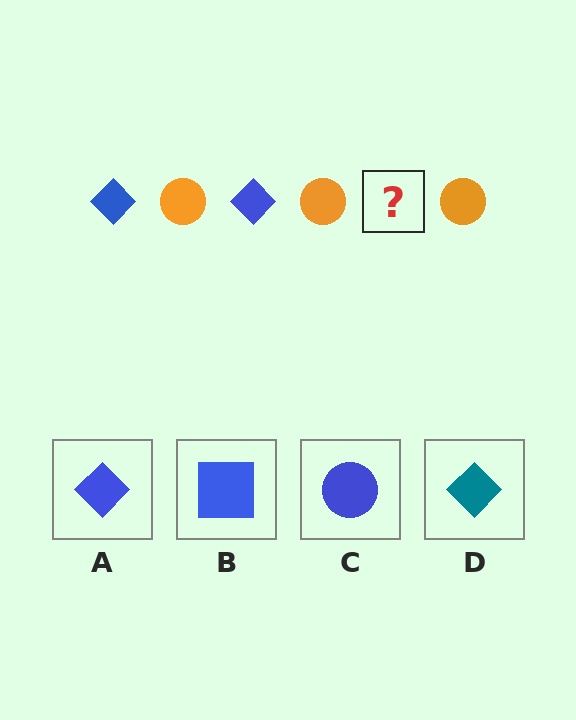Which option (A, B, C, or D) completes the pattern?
A.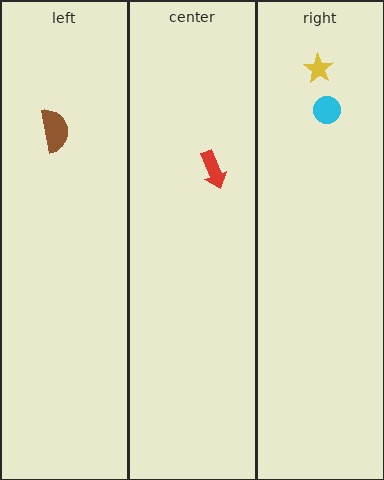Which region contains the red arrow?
The center region.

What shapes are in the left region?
The brown semicircle.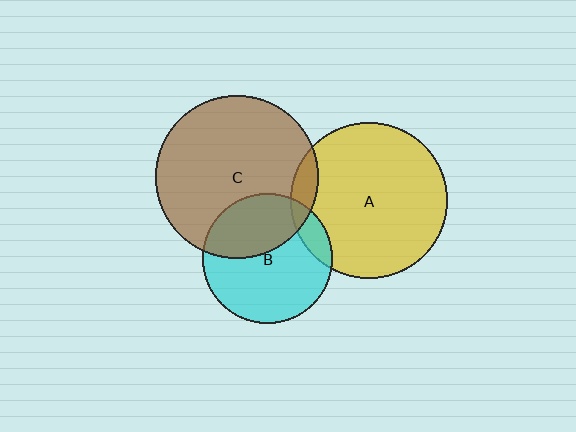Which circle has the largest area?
Circle C (brown).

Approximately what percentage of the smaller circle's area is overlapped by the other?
Approximately 10%.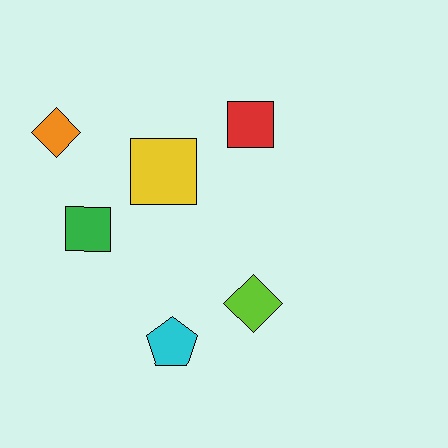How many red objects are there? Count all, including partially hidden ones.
There is 1 red object.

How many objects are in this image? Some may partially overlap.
There are 6 objects.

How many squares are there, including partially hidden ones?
There are 3 squares.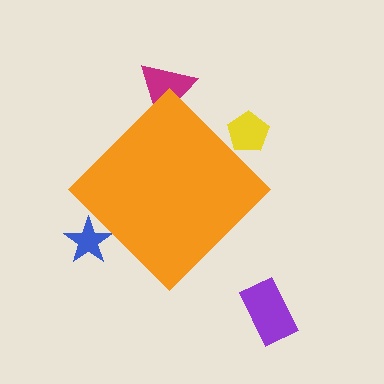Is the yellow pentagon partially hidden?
Yes, the yellow pentagon is partially hidden behind the orange diamond.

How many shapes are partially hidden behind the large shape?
3 shapes are partially hidden.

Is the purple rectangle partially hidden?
No, the purple rectangle is fully visible.